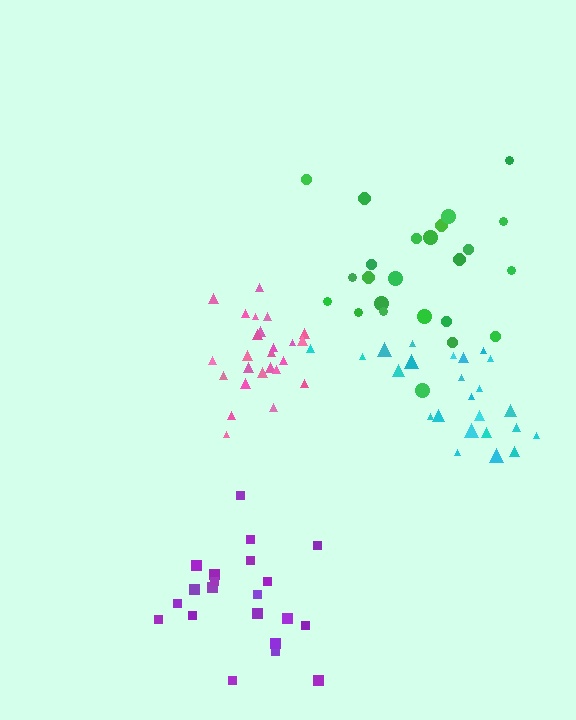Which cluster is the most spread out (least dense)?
Purple.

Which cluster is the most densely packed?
Pink.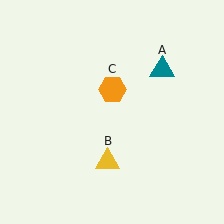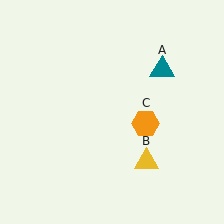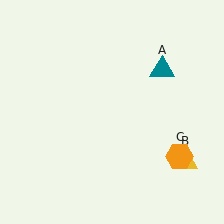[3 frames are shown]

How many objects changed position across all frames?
2 objects changed position: yellow triangle (object B), orange hexagon (object C).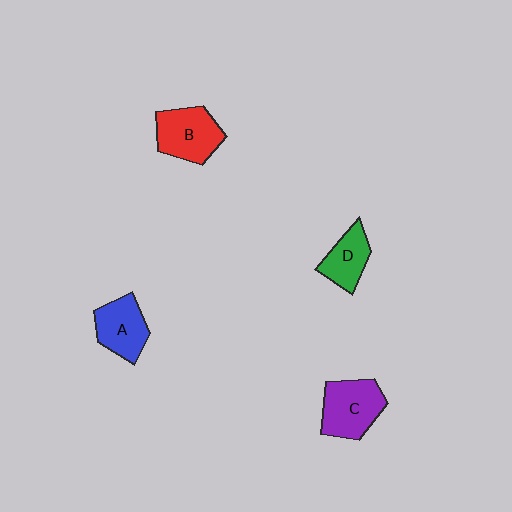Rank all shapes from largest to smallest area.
From largest to smallest: C (purple), B (red), A (blue), D (green).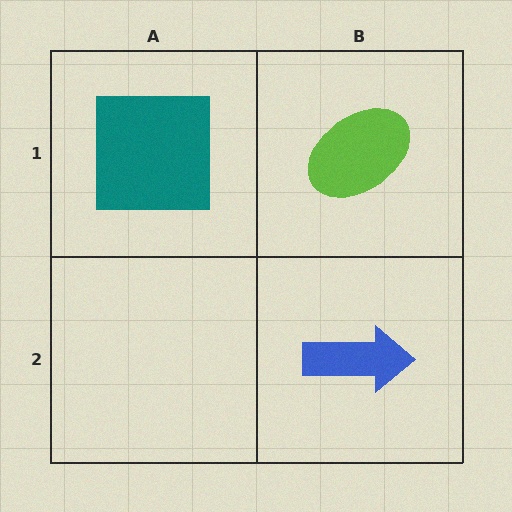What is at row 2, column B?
A blue arrow.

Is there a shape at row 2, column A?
No, that cell is empty.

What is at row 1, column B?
A lime ellipse.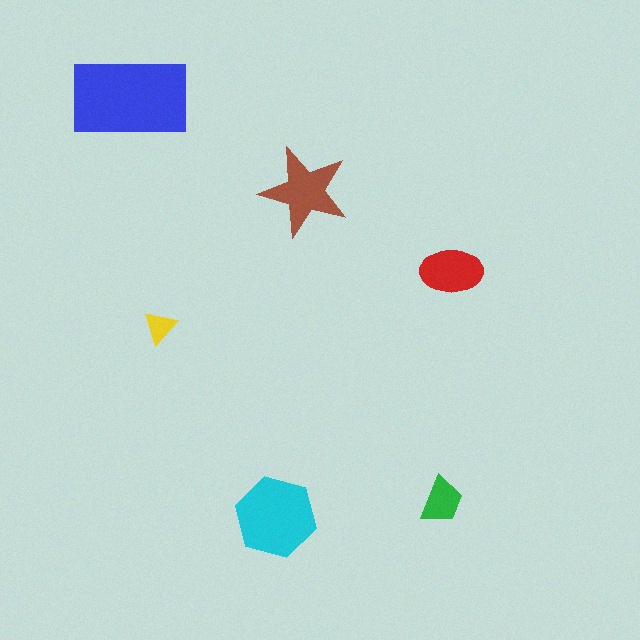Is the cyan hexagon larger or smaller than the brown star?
Larger.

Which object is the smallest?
The yellow triangle.